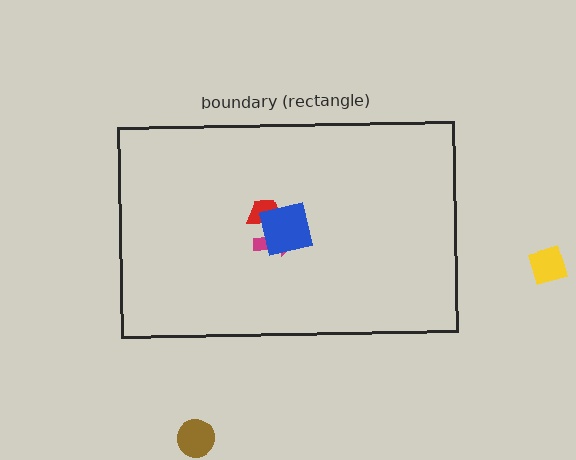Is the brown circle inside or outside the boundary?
Outside.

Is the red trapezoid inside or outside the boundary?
Inside.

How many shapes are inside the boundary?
4 inside, 2 outside.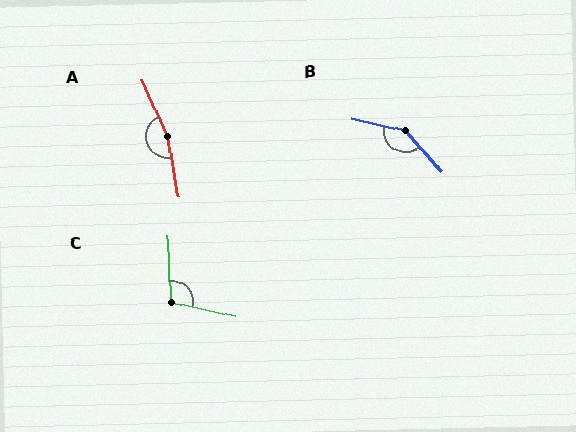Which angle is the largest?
A, at approximately 165 degrees.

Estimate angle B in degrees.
Approximately 143 degrees.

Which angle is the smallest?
C, at approximately 105 degrees.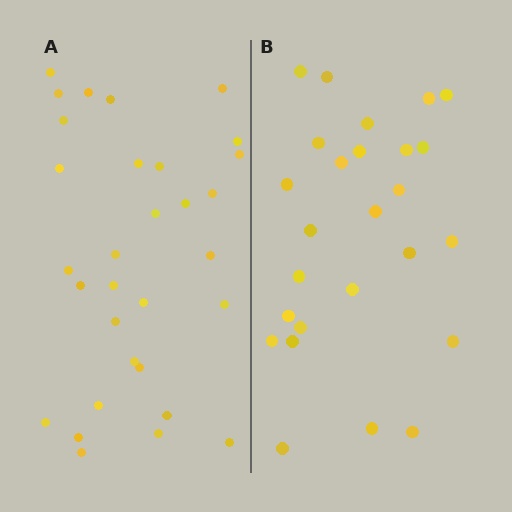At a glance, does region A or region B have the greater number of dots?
Region A (the left region) has more dots.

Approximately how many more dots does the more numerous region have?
Region A has about 5 more dots than region B.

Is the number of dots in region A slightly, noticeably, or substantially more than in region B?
Region A has only slightly more — the two regions are fairly close. The ratio is roughly 1.2 to 1.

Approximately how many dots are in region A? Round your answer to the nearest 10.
About 30 dots. (The exact count is 31, which rounds to 30.)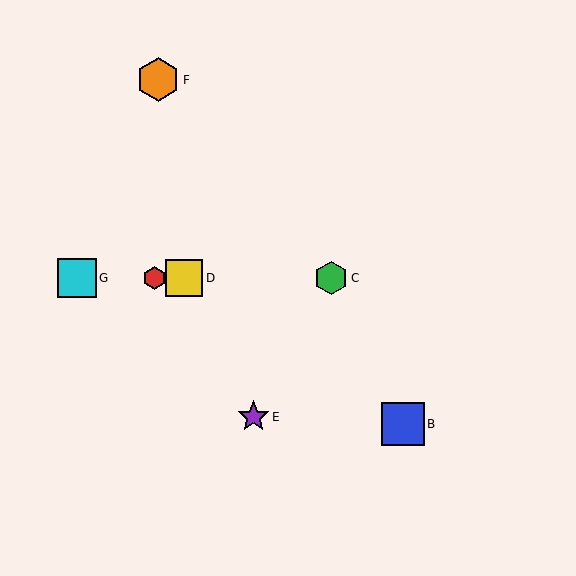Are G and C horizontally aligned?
Yes, both are at y≈278.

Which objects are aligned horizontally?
Objects A, C, D, G are aligned horizontally.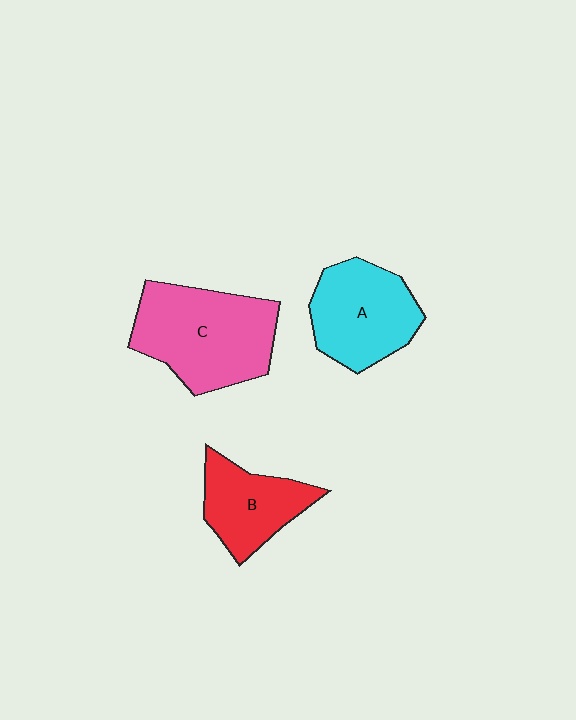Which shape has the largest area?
Shape C (pink).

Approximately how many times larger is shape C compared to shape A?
Approximately 1.3 times.